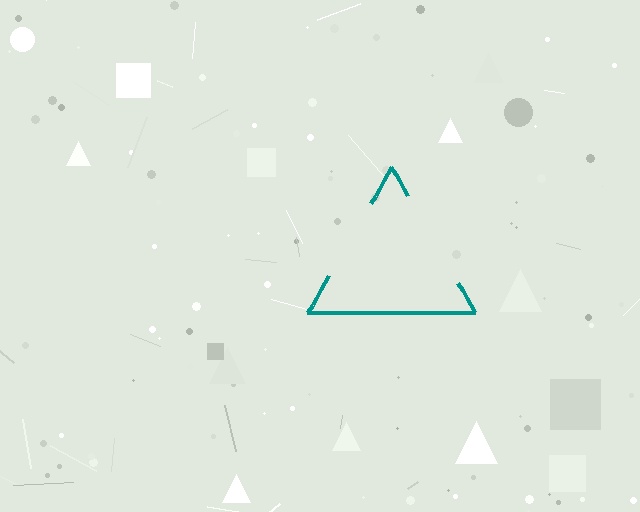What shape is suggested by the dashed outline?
The dashed outline suggests a triangle.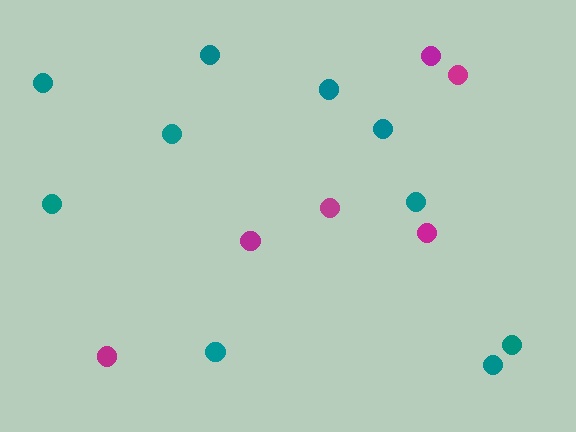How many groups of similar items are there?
There are 2 groups: one group of teal circles (10) and one group of magenta circles (6).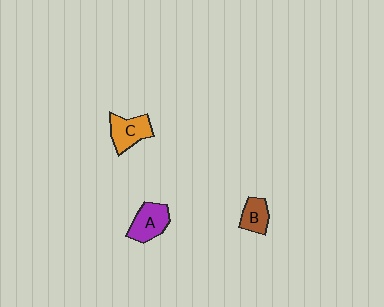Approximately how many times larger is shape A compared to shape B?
Approximately 1.4 times.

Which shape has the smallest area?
Shape B (brown).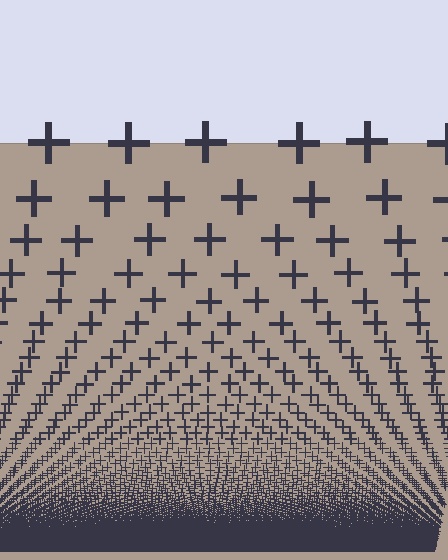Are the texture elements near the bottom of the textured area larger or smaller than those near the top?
Smaller. The gradient is inverted — elements near the bottom are smaller and denser.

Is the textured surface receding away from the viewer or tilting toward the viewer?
The surface appears to tilt toward the viewer. Texture elements get larger and sparser toward the top.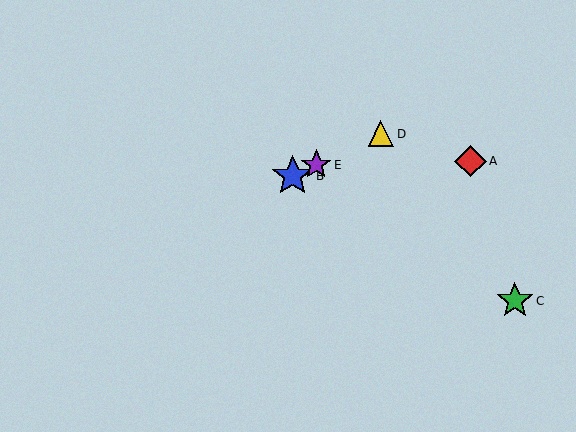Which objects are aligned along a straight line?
Objects B, D, E are aligned along a straight line.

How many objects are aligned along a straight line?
3 objects (B, D, E) are aligned along a straight line.